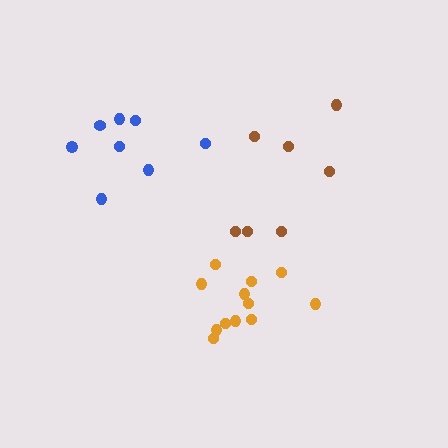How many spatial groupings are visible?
There are 3 spatial groupings.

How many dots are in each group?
Group 1: 8 dots, Group 2: 7 dots, Group 3: 12 dots (27 total).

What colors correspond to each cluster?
The clusters are colored: blue, brown, orange.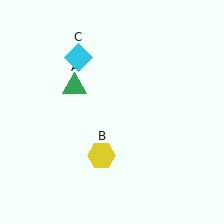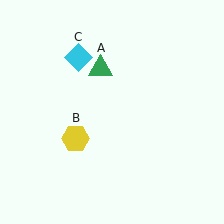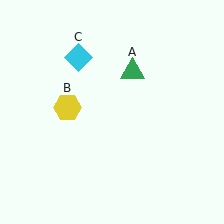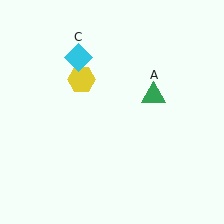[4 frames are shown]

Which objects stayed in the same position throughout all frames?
Cyan diamond (object C) remained stationary.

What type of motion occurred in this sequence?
The green triangle (object A), yellow hexagon (object B) rotated clockwise around the center of the scene.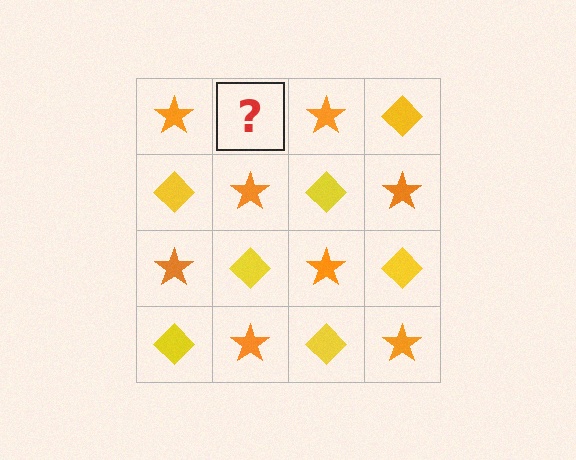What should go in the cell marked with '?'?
The missing cell should contain a yellow diamond.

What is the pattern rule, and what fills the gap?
The rule is that it alternates orange star and yellow diamond in a checkerboard pattern. The gap should be filled with a yellow diamond.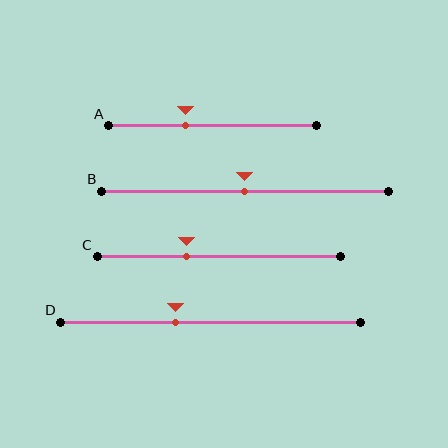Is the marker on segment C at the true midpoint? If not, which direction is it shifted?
No, the marker on segment C is shifted to the left by about 13% of the segment length.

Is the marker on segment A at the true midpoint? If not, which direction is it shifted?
No, the marker on segment A is shifted to the left by about 13% of the segment length.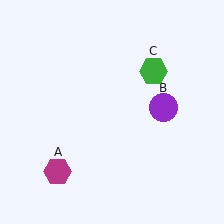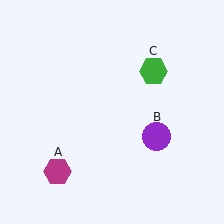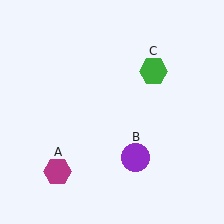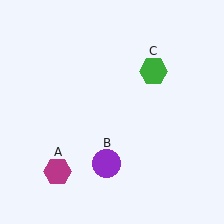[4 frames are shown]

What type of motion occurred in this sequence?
The purple circle (object B) rotated clockwise around the center of the scene.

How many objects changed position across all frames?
1 object changed position: purple circle (object B).